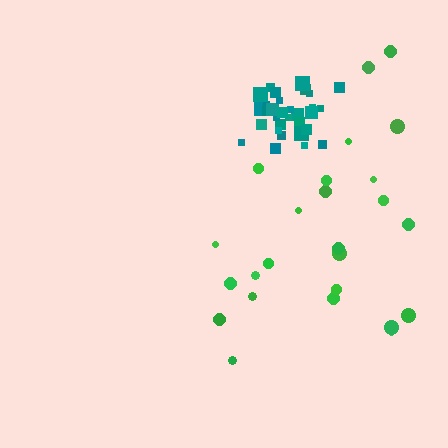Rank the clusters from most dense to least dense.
teal, green.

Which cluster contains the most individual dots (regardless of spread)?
Teal (31).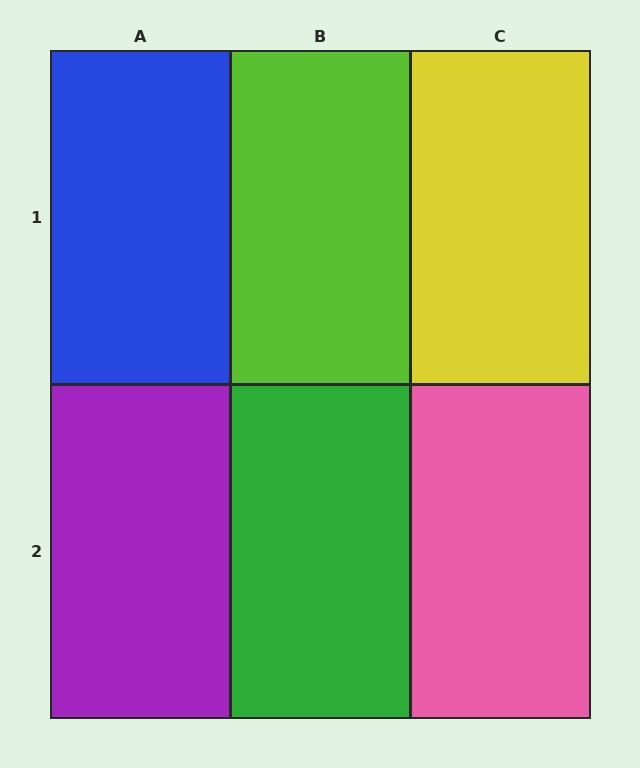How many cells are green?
1 cell is green.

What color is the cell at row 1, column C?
Yellow.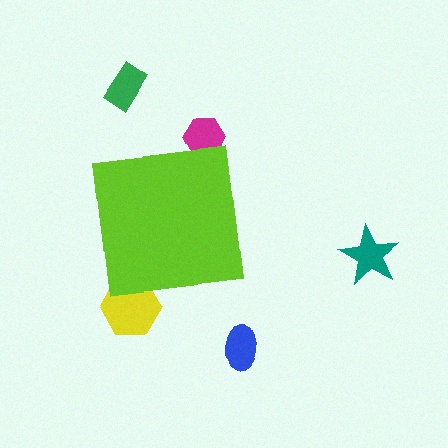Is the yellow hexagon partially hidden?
Yes, the yellow hexagon is partially hidden behind the lime square.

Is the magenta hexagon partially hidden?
Yes, the magenta hexagon is partially hidden behind the lime square.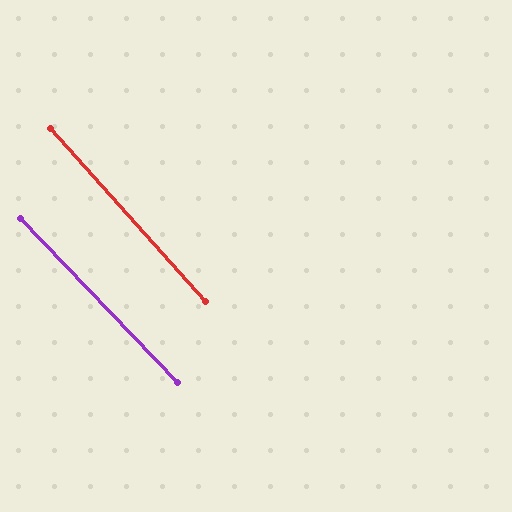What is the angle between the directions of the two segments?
Approximately 2 degrees.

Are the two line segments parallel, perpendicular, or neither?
Parallel — their directions differ by only 1.8°.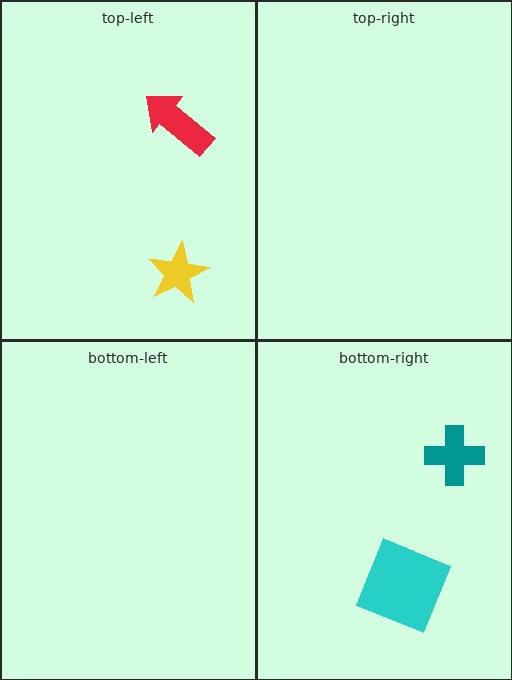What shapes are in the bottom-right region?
The teal cross, the cyan square.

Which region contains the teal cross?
The bottom-right region.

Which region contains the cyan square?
The bottom-right region.